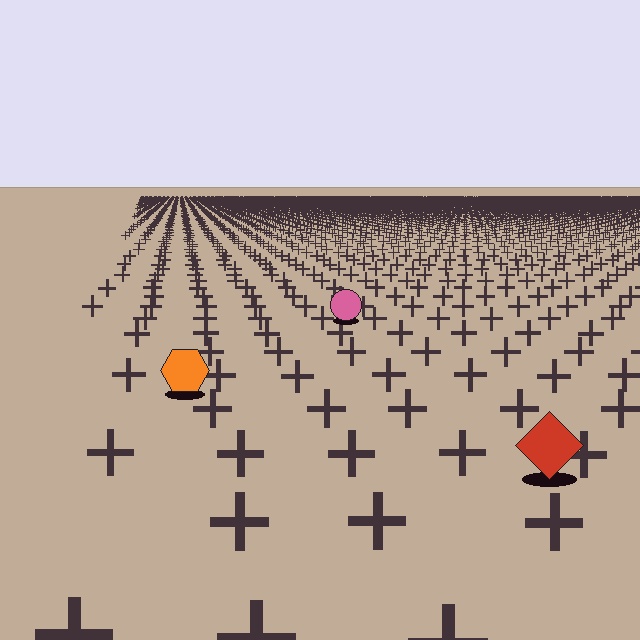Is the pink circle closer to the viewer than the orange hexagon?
No. The orange hexagon is closer — you can tell from the texture gradient: the ground texture is coarser near it.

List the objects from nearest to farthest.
From nearest to farthest: the red diamond, the orange hexagon, the pink circle.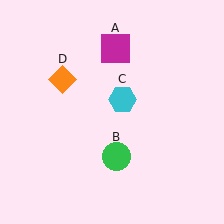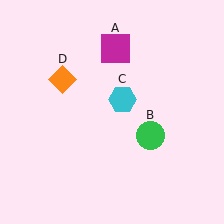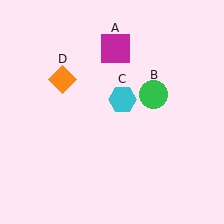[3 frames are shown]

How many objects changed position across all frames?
1 object changed position: green circle (object B).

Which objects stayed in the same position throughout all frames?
Magenta square (object A) and cyan hexagon (object C) and orange diamond (object D) remained stationary.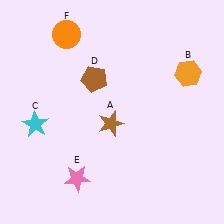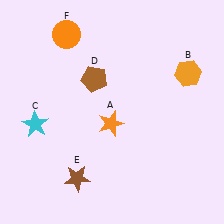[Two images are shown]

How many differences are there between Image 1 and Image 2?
There are 2 differences between the two images.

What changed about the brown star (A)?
In Image 1, A is brown. In Image 2, it changed to orange.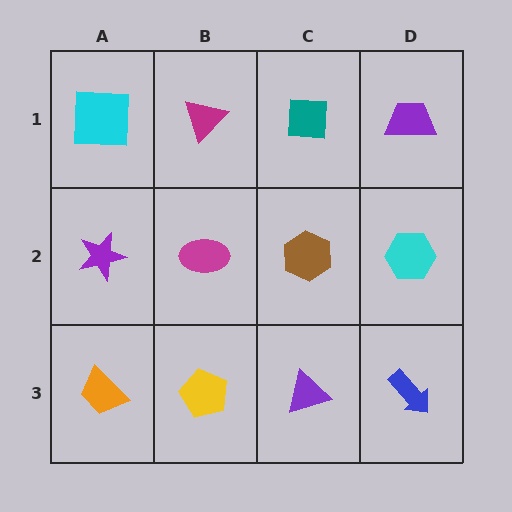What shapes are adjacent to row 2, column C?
A teal square (row 1, column C), a purple triangle (row 3, column C), a magenta ellipse (row 2, column B), a cyan hexagon (row 2, column D).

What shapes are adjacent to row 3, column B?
A magenta ellipse (row 2, column B), an orange trapezoid (row 3, column A), a purple triangle (row 3, column C).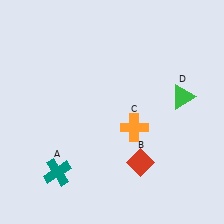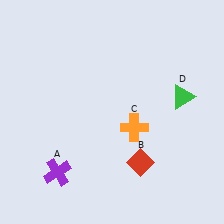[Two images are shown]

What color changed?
The cross (A) changed from teal in Image 1 to purple in Image 2.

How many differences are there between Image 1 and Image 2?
There is 1 difference between the two images.